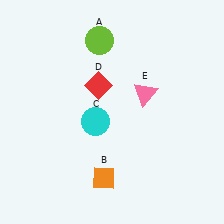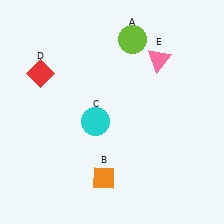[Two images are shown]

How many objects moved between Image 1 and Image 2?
3 objects moved between the two images.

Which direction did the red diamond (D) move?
The red diamond (D) moved left.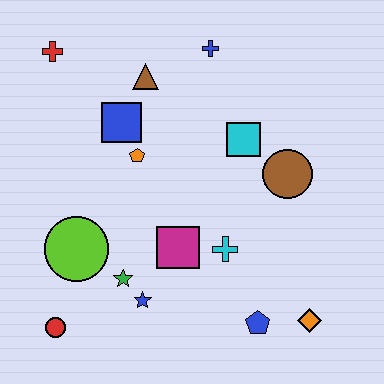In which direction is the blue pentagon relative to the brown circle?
The blue pentagon is below the brown circle.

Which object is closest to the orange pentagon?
The blue square is closest to the orange pentagon.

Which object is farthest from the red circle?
The blue cross is farthest from the red circle.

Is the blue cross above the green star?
Yes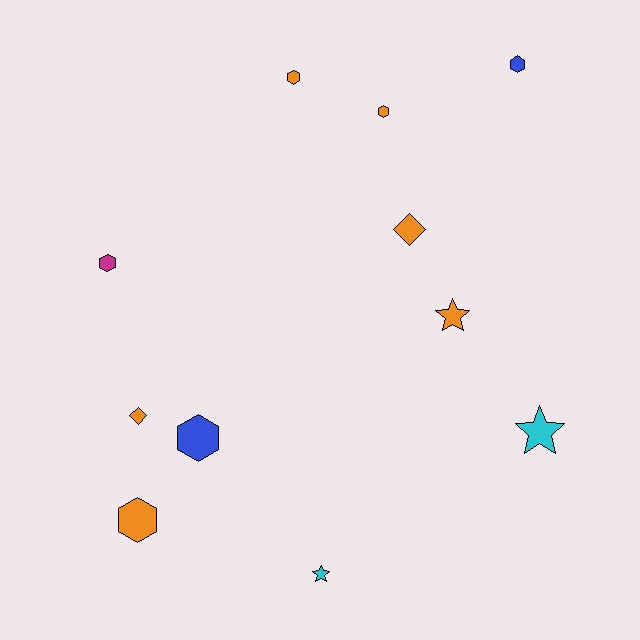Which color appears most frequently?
Orange, with 6 objects.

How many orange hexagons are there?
There are 3 orange hexagons.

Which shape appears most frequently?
Hexagon, with 6 objects.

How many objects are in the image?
There are 11 objects.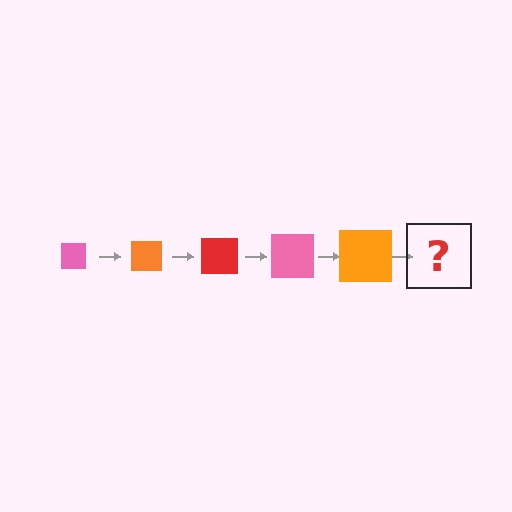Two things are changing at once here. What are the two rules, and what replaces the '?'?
The two rules are that the square grows larger each step and the color cycles through pink, orange, and red. The '?' should be a red square, larger than the previous one.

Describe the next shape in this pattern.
It should be a red square, larger than the previous one.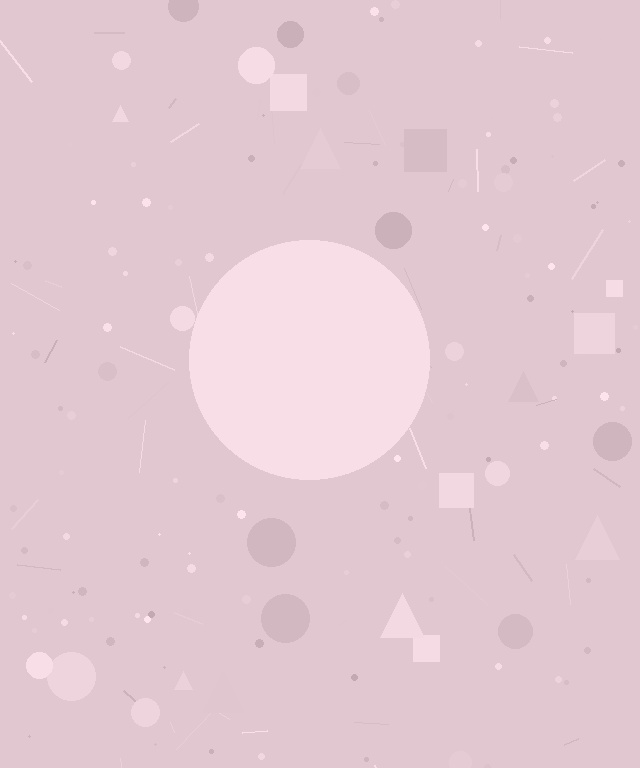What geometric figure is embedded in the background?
A circle is embedded in the background.